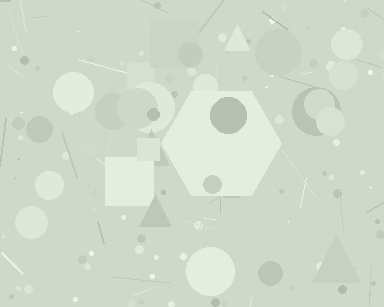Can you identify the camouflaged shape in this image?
The camouflaged shape is a hexagon.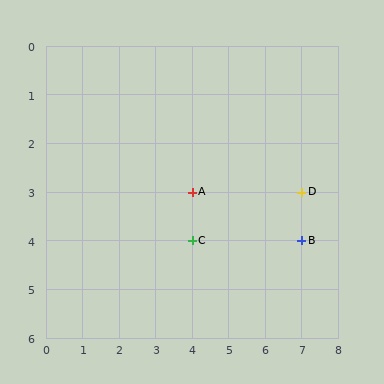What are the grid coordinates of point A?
Point A is at grid coordinates (4, 3).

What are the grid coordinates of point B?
Point B is at grid coordinates (7, 4).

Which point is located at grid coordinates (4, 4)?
Point C is at (4, 4).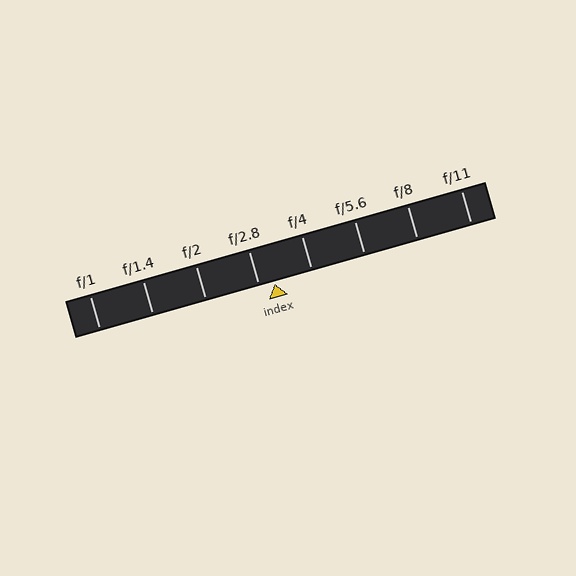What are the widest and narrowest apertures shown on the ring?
The widest aperture shown is f/1 and the narrowest is f/11.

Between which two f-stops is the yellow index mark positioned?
The index mark is between f/2.8 and f/4.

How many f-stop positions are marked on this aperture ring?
There are 8 f-stop positions marked.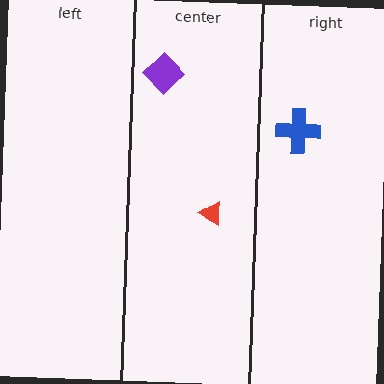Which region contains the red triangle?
The center region.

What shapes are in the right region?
The blue cross.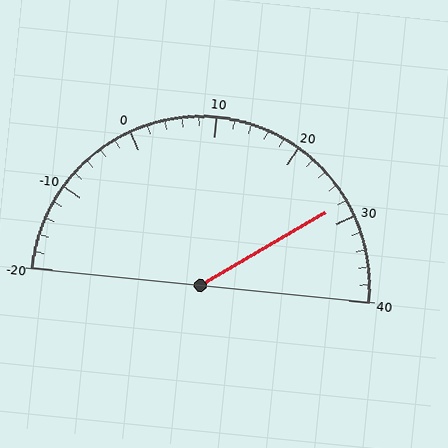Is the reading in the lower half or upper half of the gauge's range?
The reading is in the upper half of the range (-20 to 40).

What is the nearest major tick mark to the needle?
The nearest major tick mark is 30.